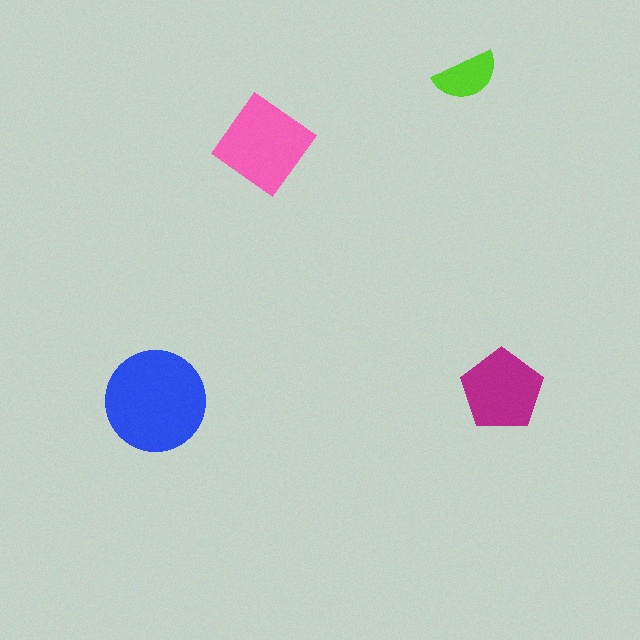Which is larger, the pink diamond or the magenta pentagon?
The pink diamond.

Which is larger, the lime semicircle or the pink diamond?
The pink diamond.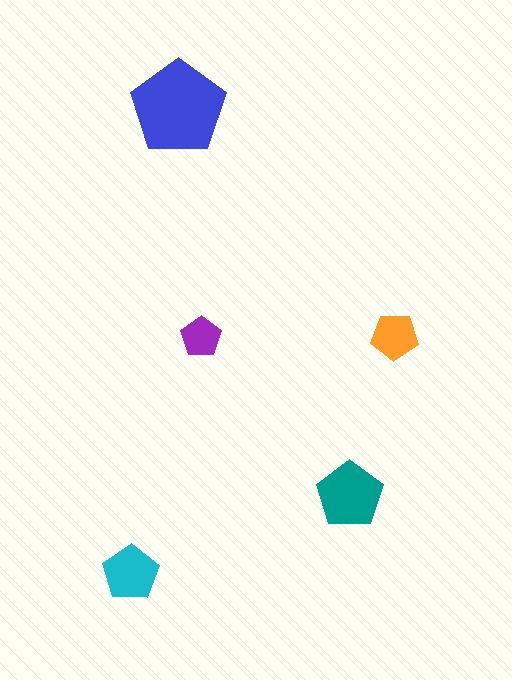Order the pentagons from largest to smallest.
the blue one, the teal one, the cyan one, the orange one, the purple one.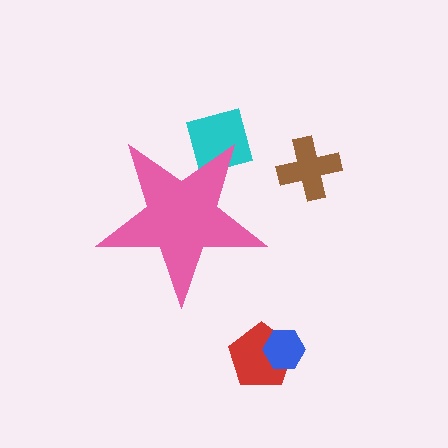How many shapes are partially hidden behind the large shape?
1 shape is partially hidden.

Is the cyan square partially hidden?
Yes, the cyan square is partially hidden behind the pink star.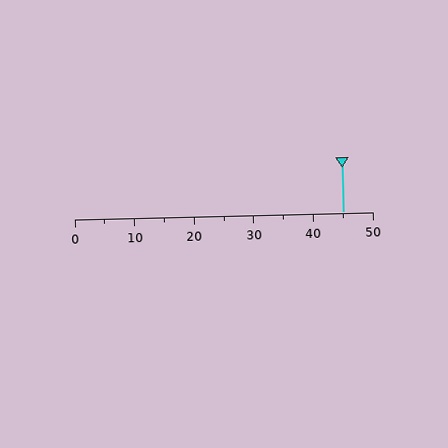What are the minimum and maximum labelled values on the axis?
The axis runs from 0 to 50.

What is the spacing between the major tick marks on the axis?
The major ticks are spaced 10 apart.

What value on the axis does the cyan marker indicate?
The marker indicates approximately 45.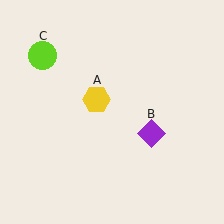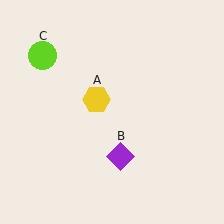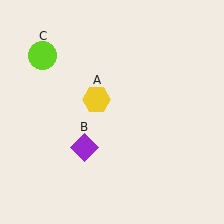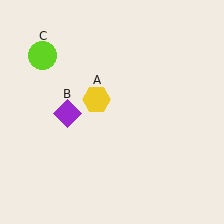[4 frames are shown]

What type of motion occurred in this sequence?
The purple diamond (object B) rotated clockwise around the center of the scene.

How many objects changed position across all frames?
1 object changed position: purple diamond (object B).